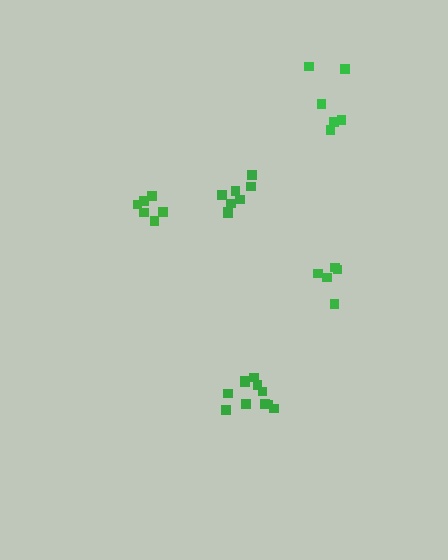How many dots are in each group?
Group 1: 6 dots, Group 2: 8 dots, Group 3: 11 dots, Group 4: 5 dots, Group 5: 6 dots (36 total).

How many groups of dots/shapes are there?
There are 5 groups.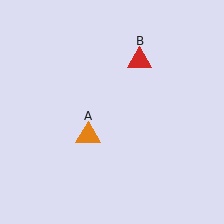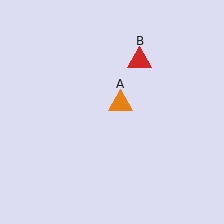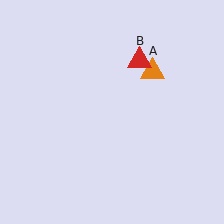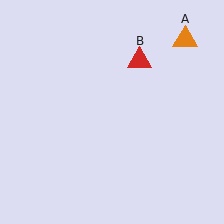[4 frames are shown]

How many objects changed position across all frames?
1 object changed position: orange triangle (object A).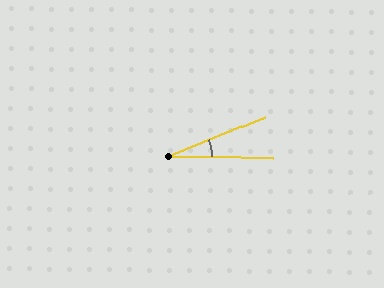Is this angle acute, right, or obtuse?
It is acute.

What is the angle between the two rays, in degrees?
Approximately 23 degrees.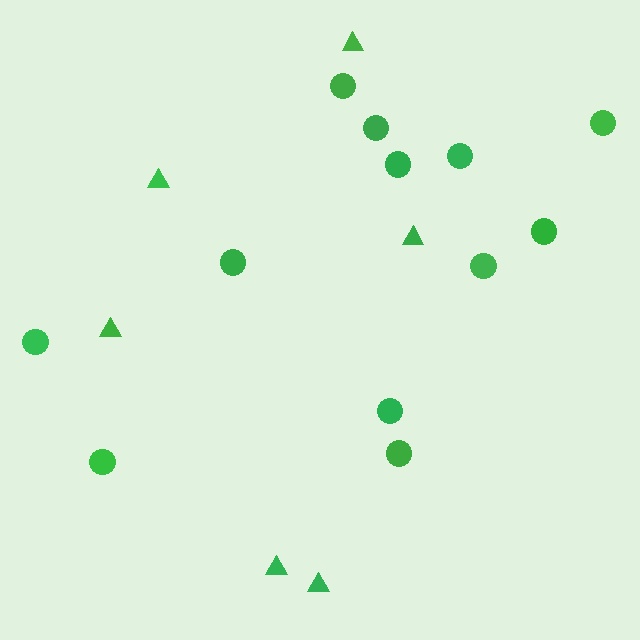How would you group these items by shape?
There are 2 groups: one group of circles (12) and one group of triangles (6).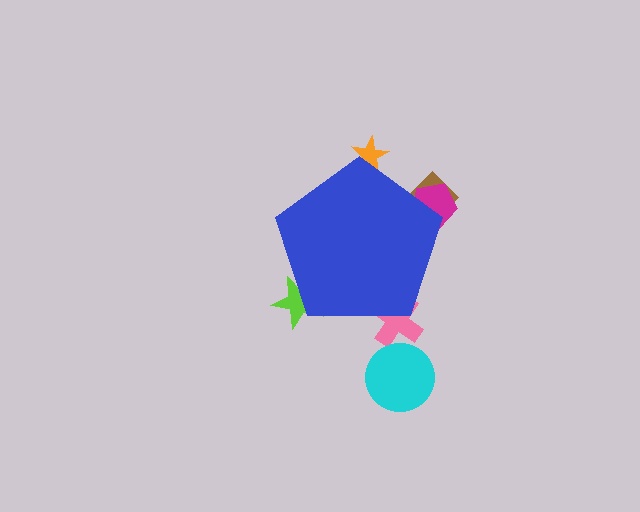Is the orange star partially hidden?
Yes, the orange star is partially hidden behind the blue pentagon.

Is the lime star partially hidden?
Yes, the lime star is partially hidden behind the blue pentagon.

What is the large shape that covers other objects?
A blue pentagon.